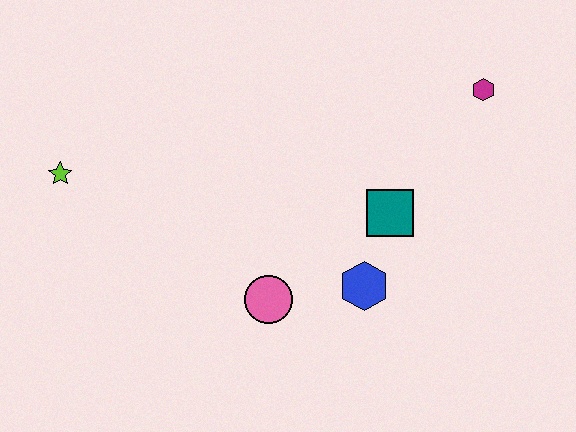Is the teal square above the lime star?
No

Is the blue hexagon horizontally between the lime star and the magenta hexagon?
Yes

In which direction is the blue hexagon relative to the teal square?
The blue hexagon is below the teal square.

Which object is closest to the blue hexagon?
The teal square is closest to the blue hexagon.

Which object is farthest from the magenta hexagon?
The lime star is farthest from the magenta hexagon.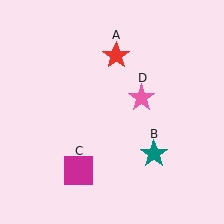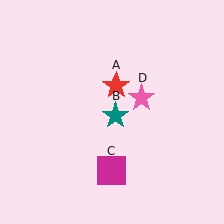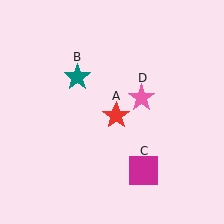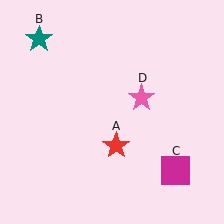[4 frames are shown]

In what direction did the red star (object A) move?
The red star (object A) moved down.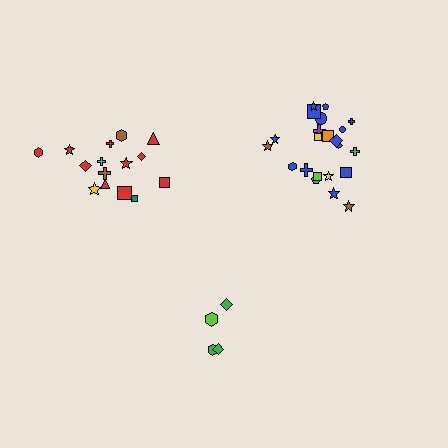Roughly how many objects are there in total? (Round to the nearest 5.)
Roughly 40 objects in total.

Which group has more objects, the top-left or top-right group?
The top-right group.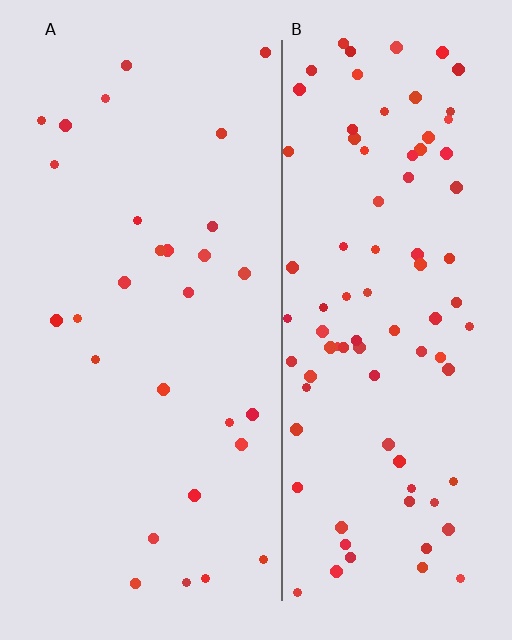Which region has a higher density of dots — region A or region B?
B (the right).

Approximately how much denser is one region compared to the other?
Approximately 3.0× — region B over region A.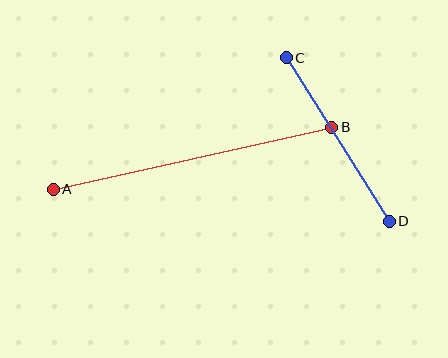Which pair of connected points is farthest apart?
Points A and B are farthest apart.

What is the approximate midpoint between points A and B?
The midpoint is at approximately (192, 158) pixels.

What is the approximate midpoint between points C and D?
The midpoint is at approximately (338, 139) pixels.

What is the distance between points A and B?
The distance is approximately 286 pixels.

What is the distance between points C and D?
The distance is approximately 193 pixels.